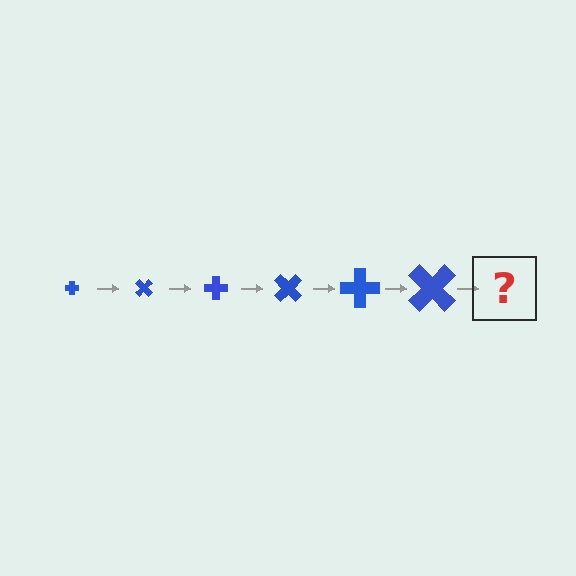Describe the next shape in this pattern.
It should be a cross, larger than the previous one and rotated 270 degrees from the start.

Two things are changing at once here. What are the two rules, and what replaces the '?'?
The two rules are that the cross grows larger each step and it rotates 45 degrees each step. The '?' should be a cross, larger than the previous one and rotated 270 degrees from the start.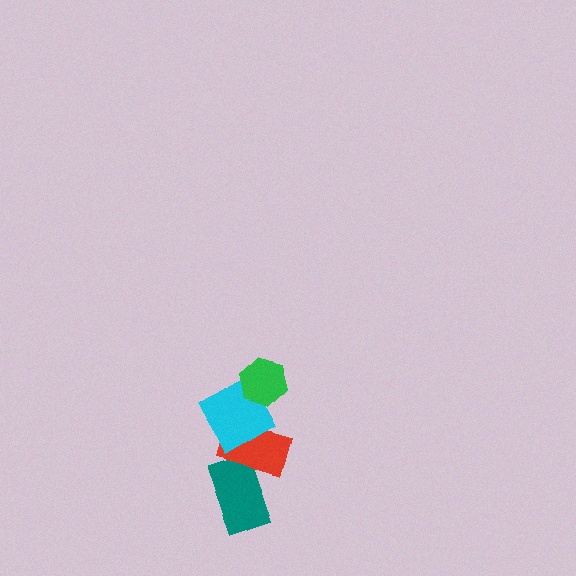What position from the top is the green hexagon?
The green hexagon is 1st from the top.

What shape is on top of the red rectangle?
The cyan diamond is on top of the red rectangle.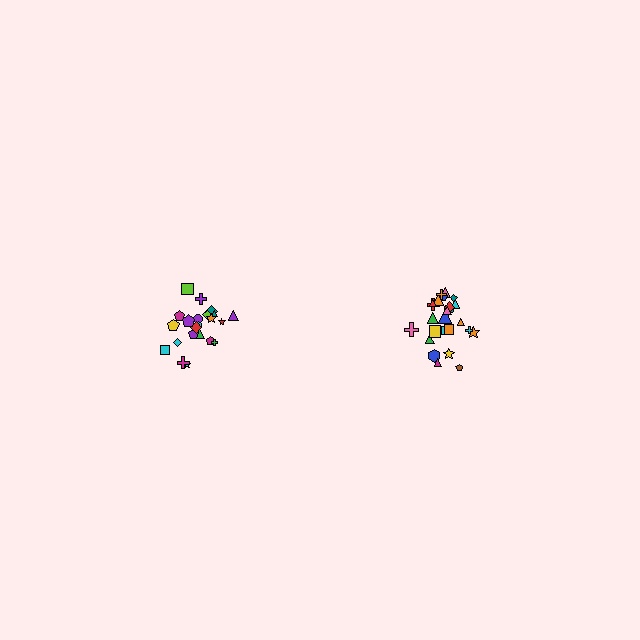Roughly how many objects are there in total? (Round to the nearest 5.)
Roughly 45 objects in total.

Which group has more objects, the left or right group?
The right group.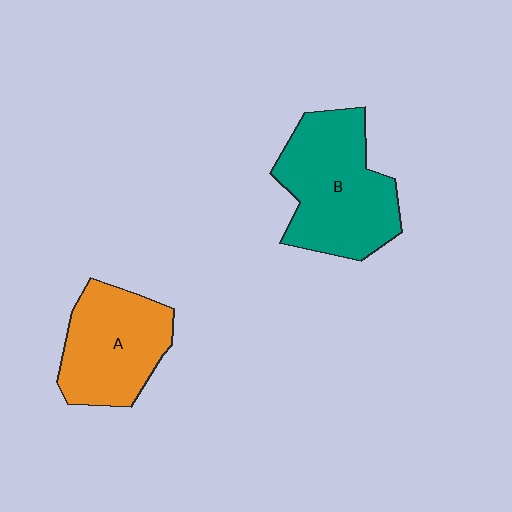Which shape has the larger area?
Shape B (teal).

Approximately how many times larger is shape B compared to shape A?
Approximately 1.2 times.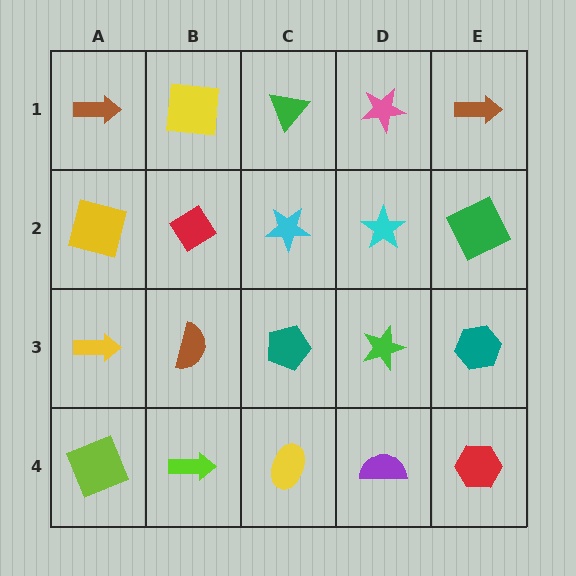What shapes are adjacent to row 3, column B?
A red diamond (row 2, column B), a lime arrow (row 4, column B), a yellow arrow (row 3, column A), a teal pentagon (row 3, column C).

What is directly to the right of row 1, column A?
A yellow square.